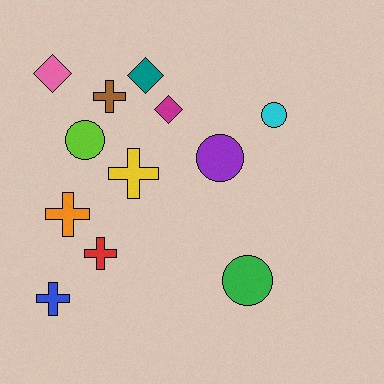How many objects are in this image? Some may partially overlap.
There are 12 objects.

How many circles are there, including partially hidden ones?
There are 4 circles.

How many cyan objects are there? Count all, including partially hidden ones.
There is 1 cyan object.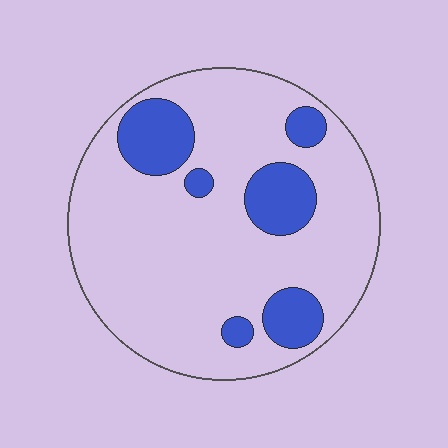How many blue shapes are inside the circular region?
6.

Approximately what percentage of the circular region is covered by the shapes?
Approximately 20%.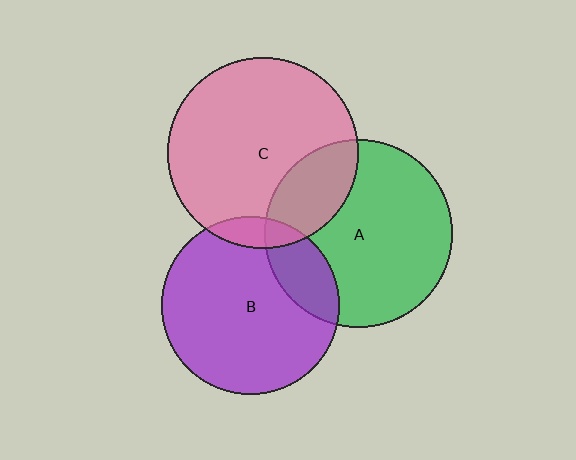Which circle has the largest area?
Circle C (pink).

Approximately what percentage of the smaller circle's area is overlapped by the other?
Approximately 10%.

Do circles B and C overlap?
Yes.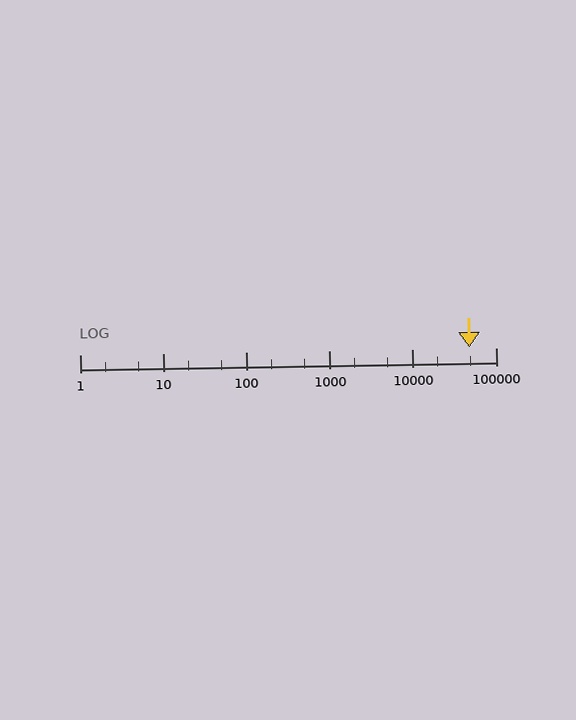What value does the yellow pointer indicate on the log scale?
The pointer indicates approximately 48000.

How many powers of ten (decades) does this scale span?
The scale spans 5 decades, from 1 to 100000.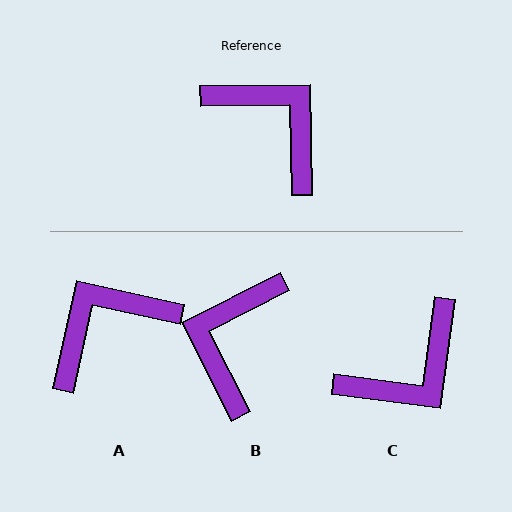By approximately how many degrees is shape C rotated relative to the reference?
Approximately 98 degrees clockwise.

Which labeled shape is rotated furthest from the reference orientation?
B, about 116 degrees away.